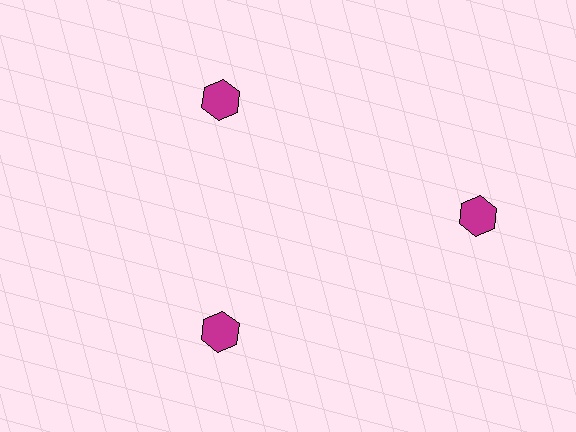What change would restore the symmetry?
The symmetry would be restored by moving it inward, back onto the ring so that all 3 hexagons sit at equal angles and equal distance from the center.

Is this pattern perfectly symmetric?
No. The 3 magenta hexagons are arranged in a ring, but one element near the 3 o'clock position is pushed outward from the center, breaking the 3-fold rotational symmetry.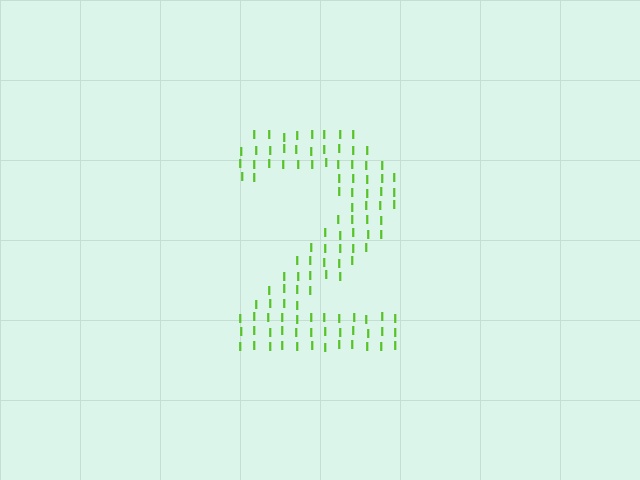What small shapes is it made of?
It is made of small letter I's.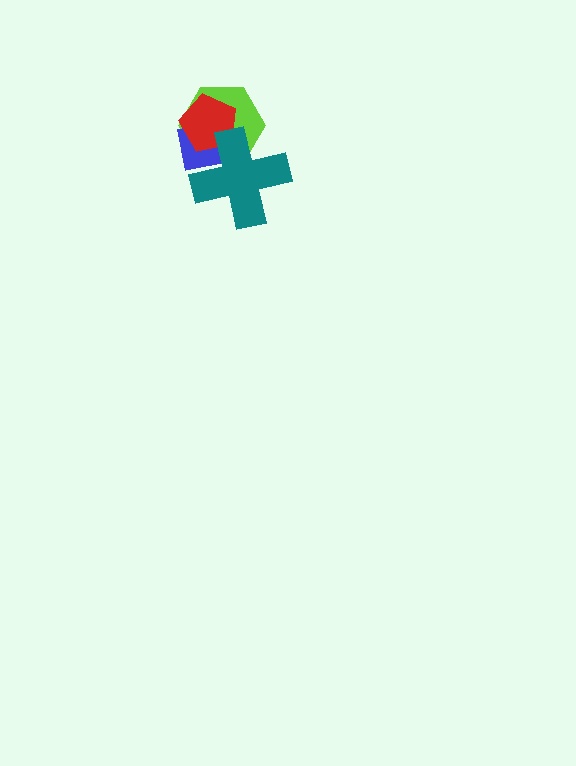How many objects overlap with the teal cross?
3 objects overlap with the teal cross.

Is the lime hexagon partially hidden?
Yes, it is partially covered by another shape.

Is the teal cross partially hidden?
No, no other shape covers it.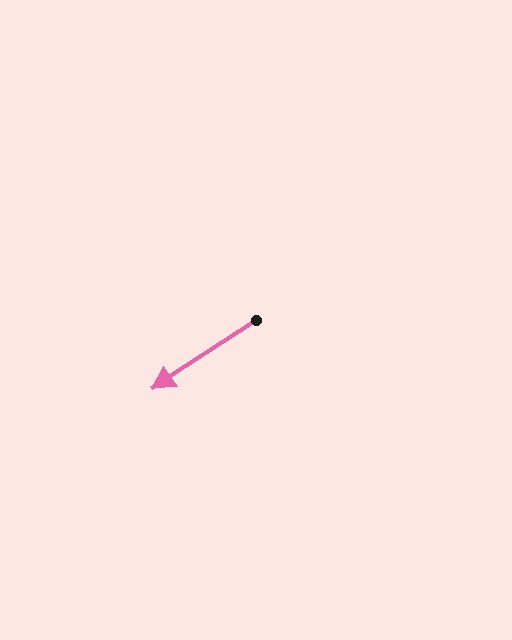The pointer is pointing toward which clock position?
Roughly 8 o'clock.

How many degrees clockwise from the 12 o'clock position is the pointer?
Approximately 237 degrees.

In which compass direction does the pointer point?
Southwest.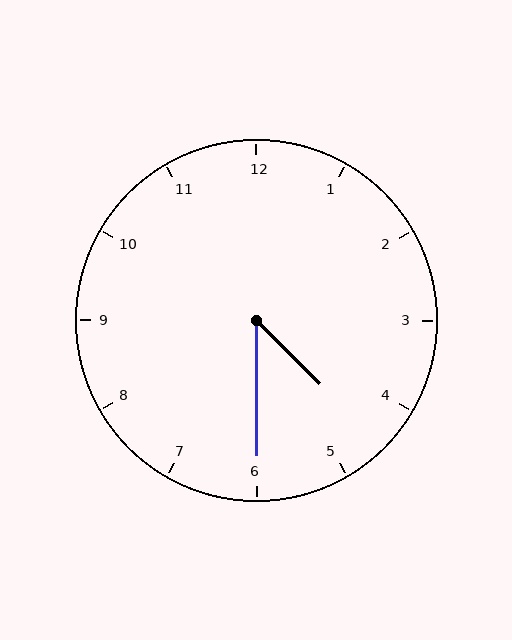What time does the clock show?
4:30.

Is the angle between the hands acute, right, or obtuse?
It is acute.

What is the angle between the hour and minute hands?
Approximately 45 degrees.